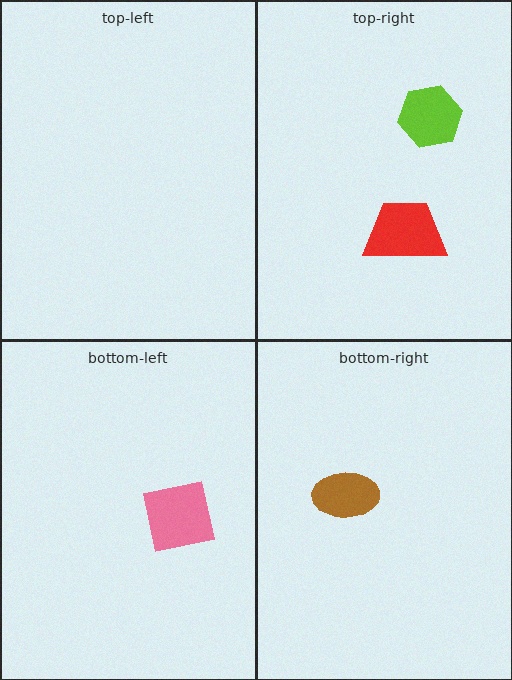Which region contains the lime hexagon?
The top-right region.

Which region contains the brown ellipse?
The bottom-right region.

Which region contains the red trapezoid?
The top-right region.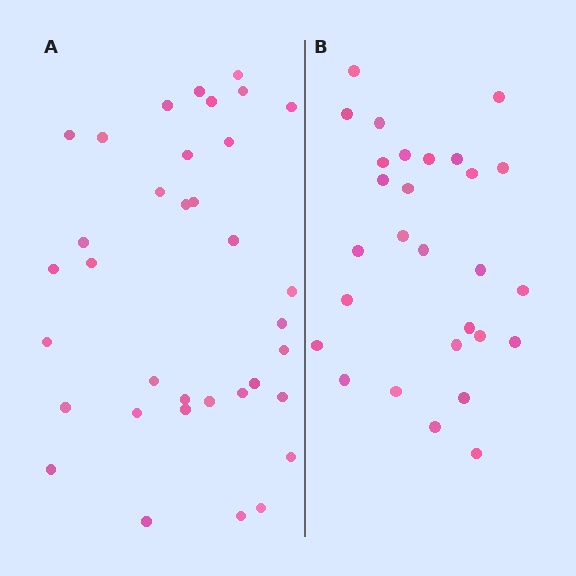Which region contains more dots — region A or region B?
Region A (the left region) has more dots.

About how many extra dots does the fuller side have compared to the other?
Region A has roughly 8 or so more dots than region B.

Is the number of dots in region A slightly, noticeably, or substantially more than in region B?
Region A has noticeably more, but not dramatically so. The ratio is roughly 1.2 to 1.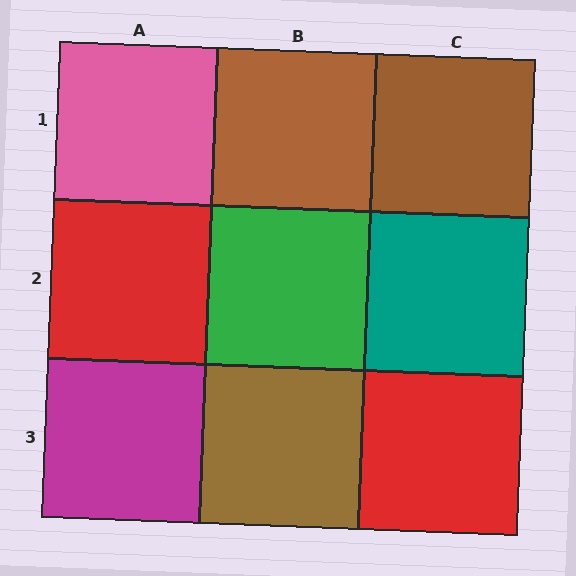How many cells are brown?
3 cells are brown.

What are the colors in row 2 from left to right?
Red, green, teal.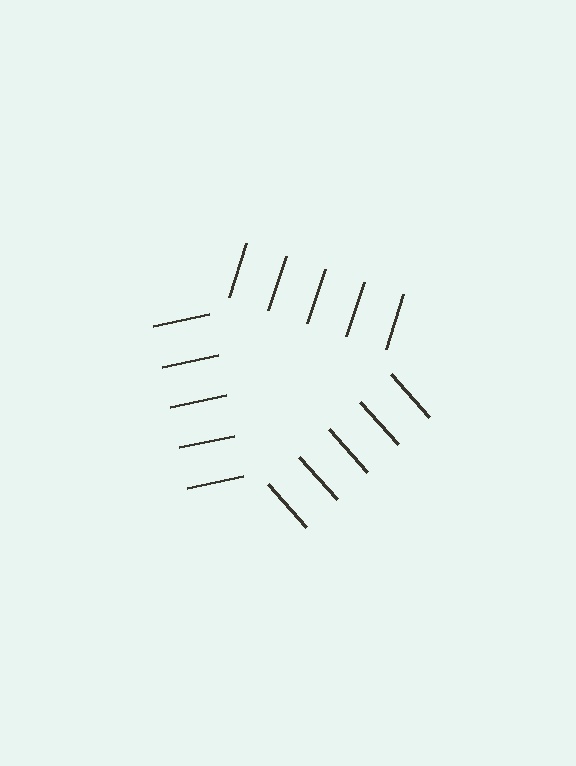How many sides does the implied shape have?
3 sides — the line-ends trace a triangle.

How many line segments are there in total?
15 — 5 along each of the 3 edges.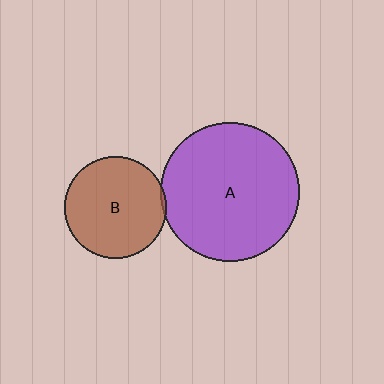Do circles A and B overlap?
Yes.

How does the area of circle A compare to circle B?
Approximately 1.9 times.